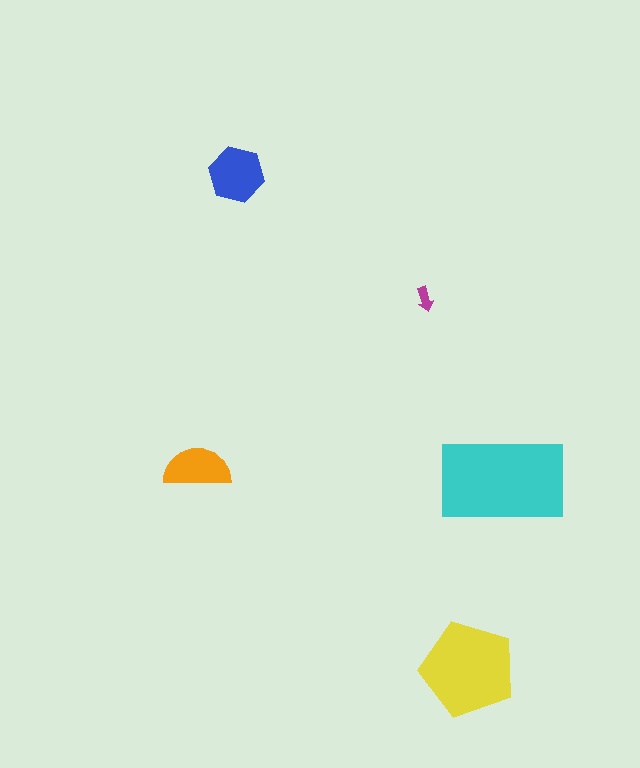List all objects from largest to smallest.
The cyan rectangle, the yellow pentagon, the blue hexagon, the orange semicircle, the magenta arrow.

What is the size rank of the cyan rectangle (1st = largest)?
1st.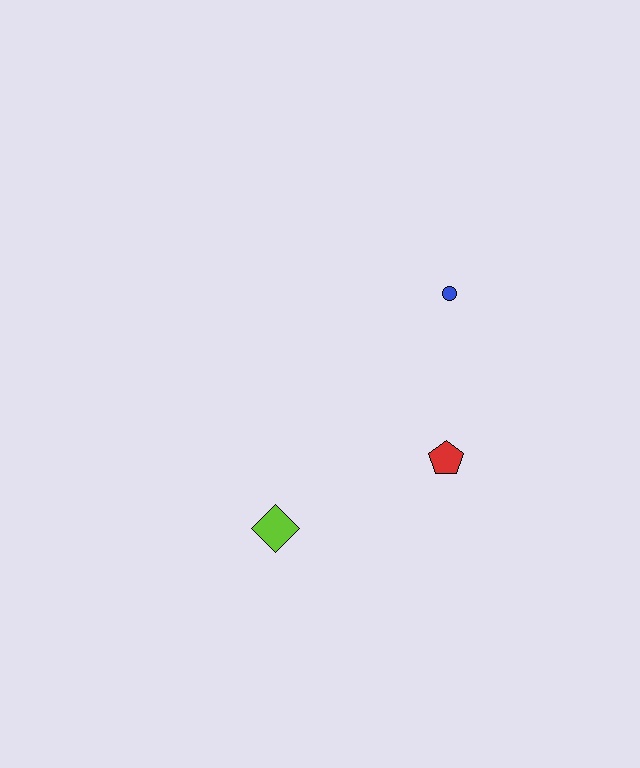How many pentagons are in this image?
There is 1 pentagon.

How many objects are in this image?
There are 3 objects.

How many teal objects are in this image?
There are no teal objects.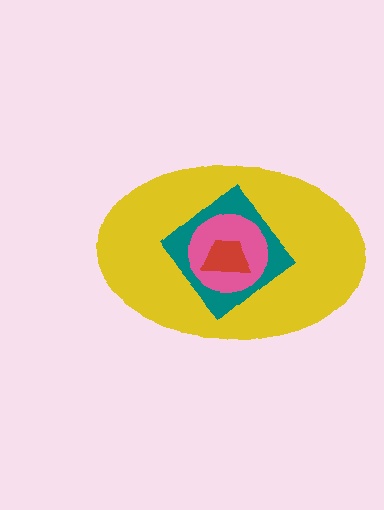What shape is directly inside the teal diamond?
The pink circle.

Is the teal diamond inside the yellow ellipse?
Yes.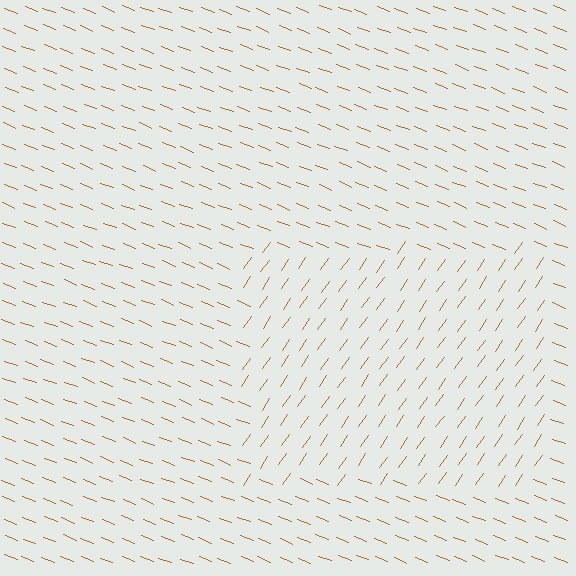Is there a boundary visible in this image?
Yes, there is a texture boundary formed by a change in line orientation.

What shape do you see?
I see a rectangle.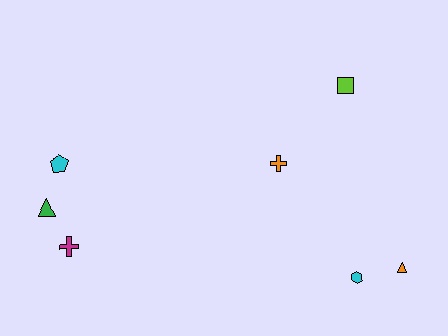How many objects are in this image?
There are 7 objects.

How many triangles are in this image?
There are 2 triangles.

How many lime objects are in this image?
There is 1 lime object.